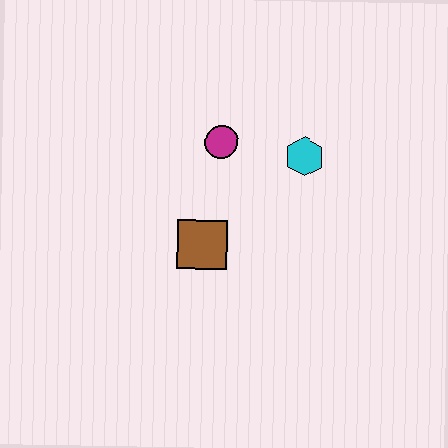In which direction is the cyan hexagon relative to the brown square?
The cyan hexagon is to the right of the brown square.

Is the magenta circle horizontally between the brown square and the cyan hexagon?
Yes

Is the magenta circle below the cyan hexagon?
No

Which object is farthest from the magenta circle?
The brown square is farthest from the magenta circle.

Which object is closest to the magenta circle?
The cyan hexagon is closest to the magenta circle.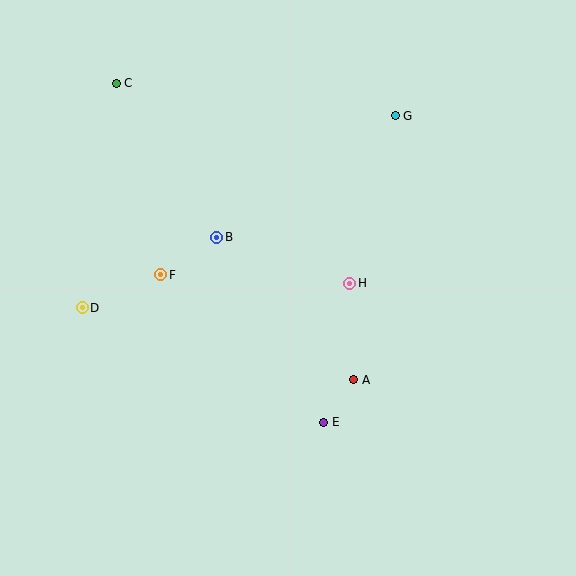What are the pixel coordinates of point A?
Point A is at (354, 380).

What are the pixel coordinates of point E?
Point E is at (324, 422).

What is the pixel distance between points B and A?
The distance between B and A is 198 pixels.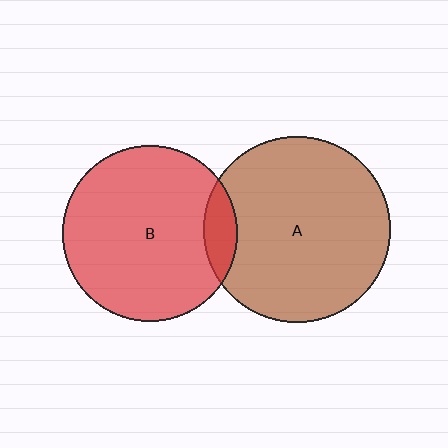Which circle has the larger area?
Circle A (brown).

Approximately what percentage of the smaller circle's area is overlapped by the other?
Approximately 10%.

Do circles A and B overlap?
Yes.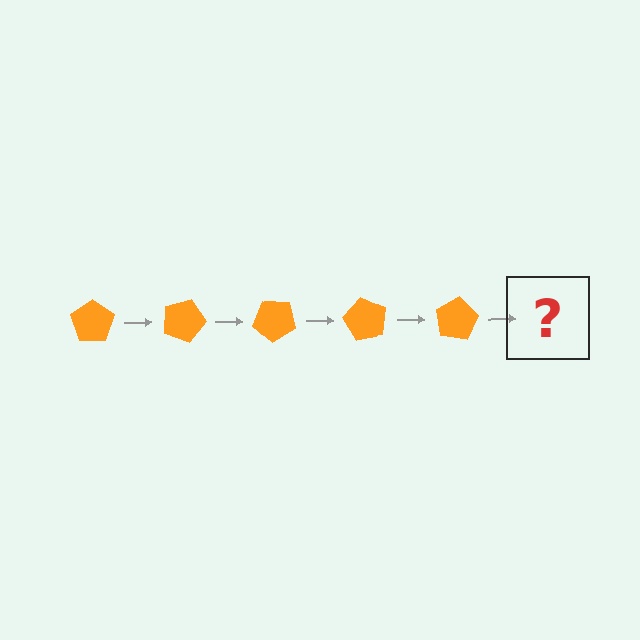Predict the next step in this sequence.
The next step is an orange pentagon rotated 100 degrees.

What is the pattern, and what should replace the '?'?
The pattern is that the pentagon rotates 20 degrees each step. The '?' should be an orange pentagon rotated 100 degrees.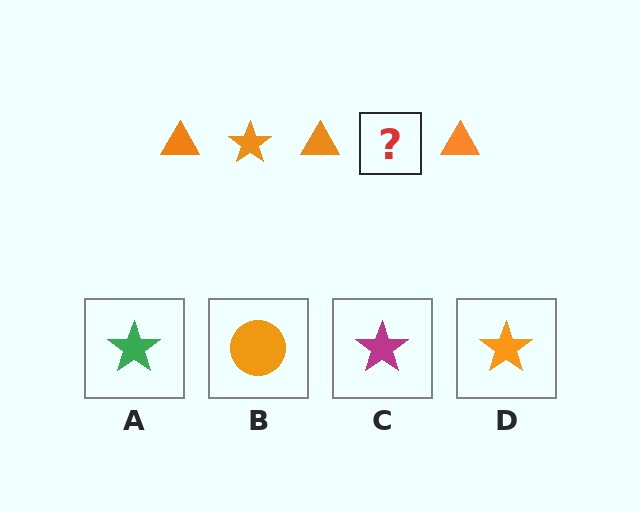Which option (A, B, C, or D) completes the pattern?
D.